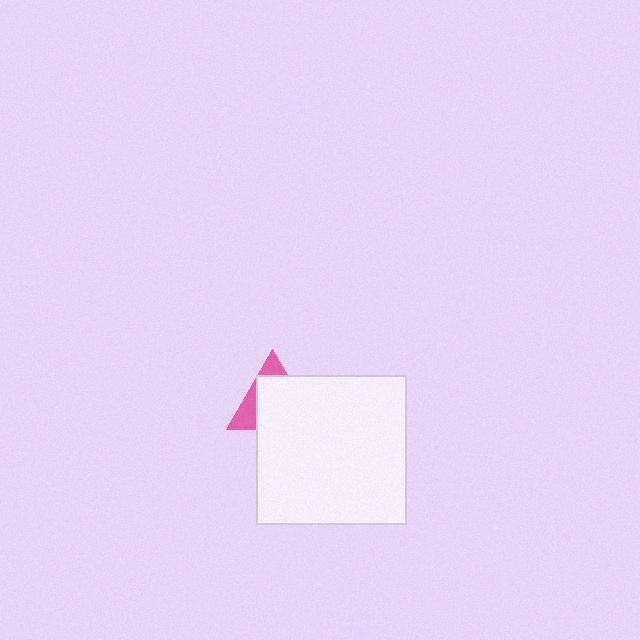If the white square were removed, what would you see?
You would see the complete pink triangle.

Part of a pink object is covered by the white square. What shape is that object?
It is a triangle.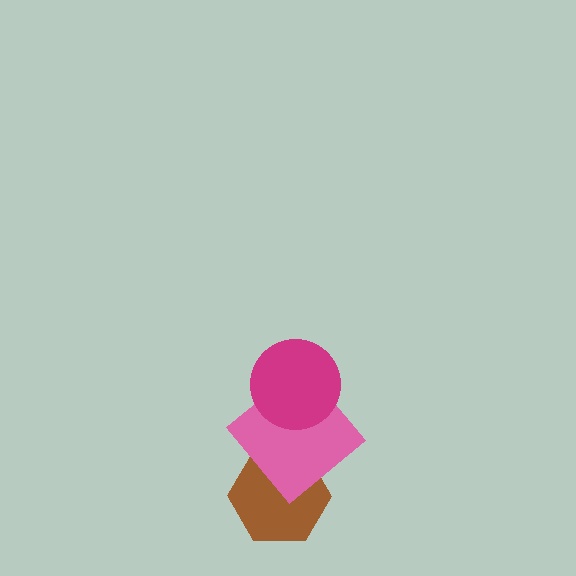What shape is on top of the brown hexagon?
The pink diamond is on top of the brown hexagon.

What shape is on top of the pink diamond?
The magenta circle is on top of the pink diamond.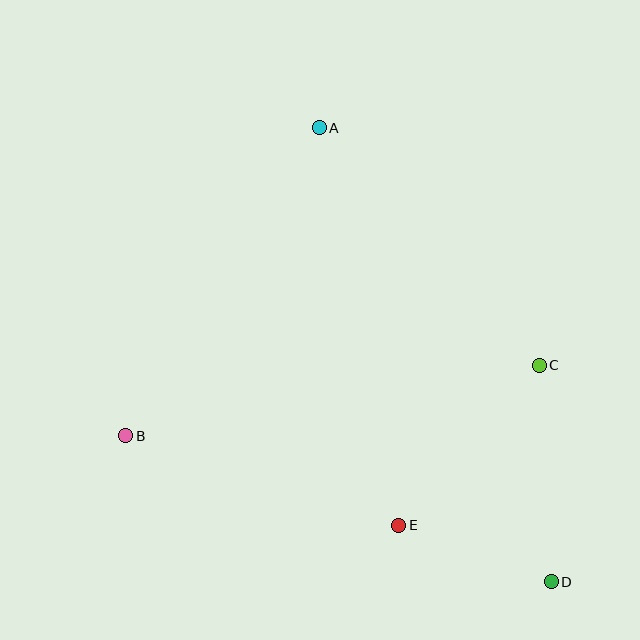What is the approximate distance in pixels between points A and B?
The distance between A and B is approximately 364 pixels.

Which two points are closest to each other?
Points D and E are closest to each other.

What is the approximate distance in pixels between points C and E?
The distance between C and E is approximately 213 pixels.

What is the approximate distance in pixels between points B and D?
The distance between B and D is approximately 450 pixels.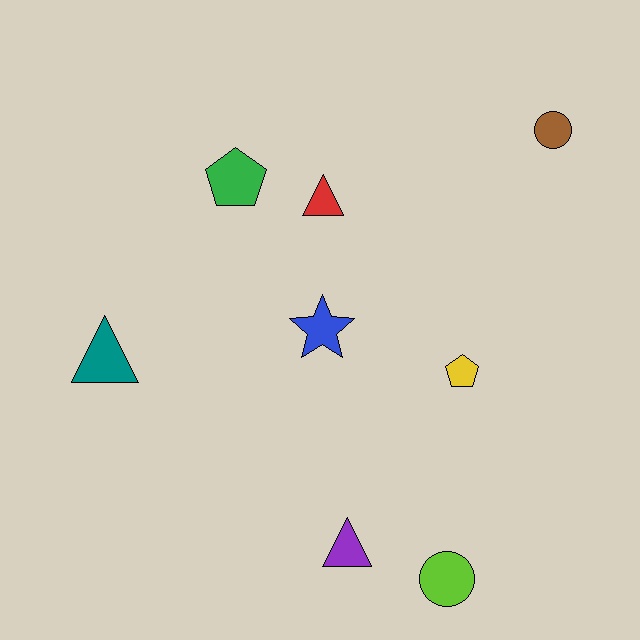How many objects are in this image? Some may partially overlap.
There are 8 objects.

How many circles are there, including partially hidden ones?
There are 2 circles.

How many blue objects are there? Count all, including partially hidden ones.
There is 1 blue object.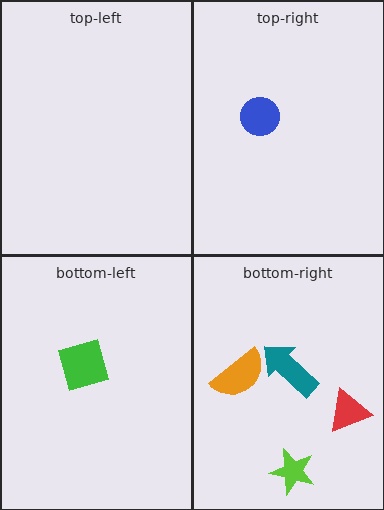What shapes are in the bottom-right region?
The teal arrow, the lime star, the orange semicircle, the red triangle.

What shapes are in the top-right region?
The blue circle.